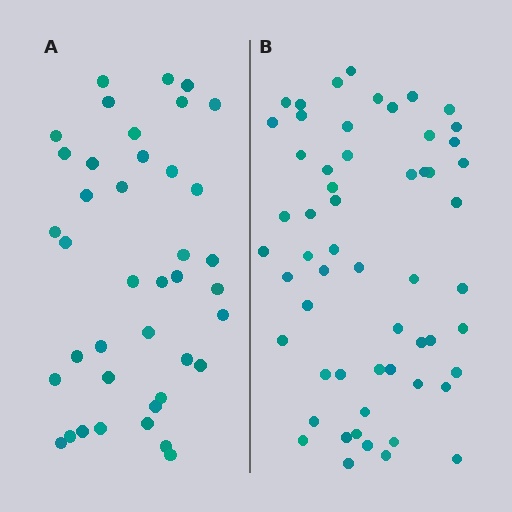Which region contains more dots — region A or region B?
Region B (the right region) has more dots.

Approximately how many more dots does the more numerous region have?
Region B has approximately 15 more dots than region A.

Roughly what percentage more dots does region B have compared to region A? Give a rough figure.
About 40% more.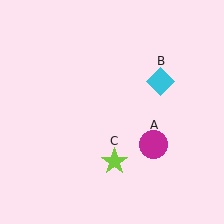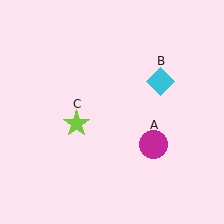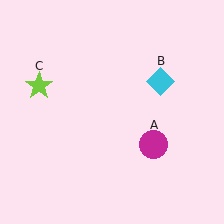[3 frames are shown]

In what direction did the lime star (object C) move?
The lime star (object C) moved up and to the left.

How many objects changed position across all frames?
1 object changed position: lime star (object C).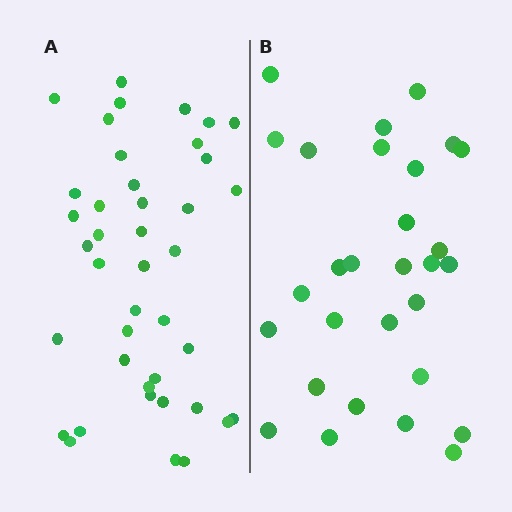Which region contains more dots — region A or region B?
Region A (the left region) has more dots.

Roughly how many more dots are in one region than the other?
Region A has roughly 12 or so more dots than region B.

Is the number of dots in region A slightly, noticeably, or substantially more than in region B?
Region A has noticeably more, but not dramatically so. The ratio is roughly 1.4 to 1.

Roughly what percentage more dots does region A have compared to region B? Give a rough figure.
About 40% more.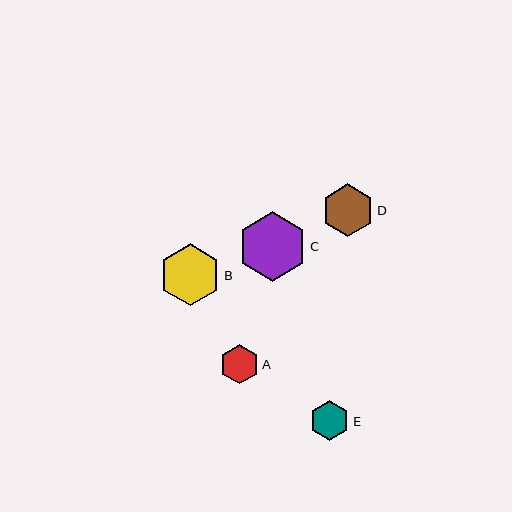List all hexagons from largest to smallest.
From largest to smallest: C, B, D, E, A.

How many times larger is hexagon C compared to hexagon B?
Hexagon C is approximately 1.1 times the size of hexagon B.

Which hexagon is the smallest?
Hexagon A is the smallest with a size of approximately 39 pixels.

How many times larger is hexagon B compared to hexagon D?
Hexagon B is approximately 1.2 times the size of hexagon D.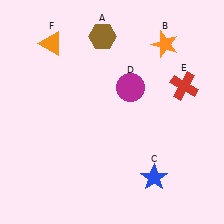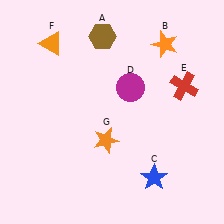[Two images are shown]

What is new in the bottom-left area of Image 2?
An orange star (G) was added in the bottom-left area of Image 2.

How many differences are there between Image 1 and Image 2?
There is 1 difference between the two images.